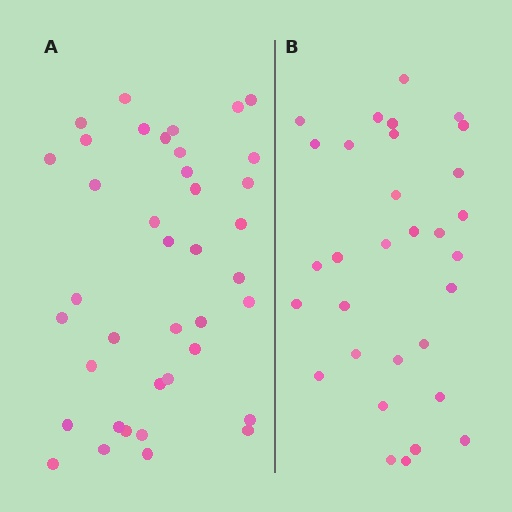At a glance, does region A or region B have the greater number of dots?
Region A (the left region) has more dots.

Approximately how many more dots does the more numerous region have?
Region A has roughly 8 or so more dots than region B.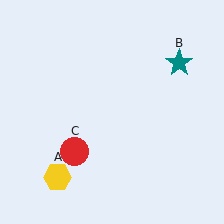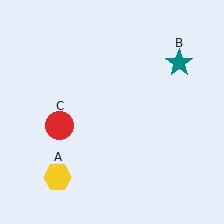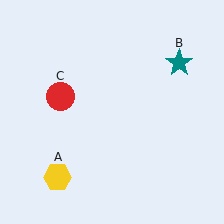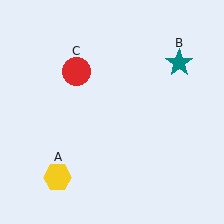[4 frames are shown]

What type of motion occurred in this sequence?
The red circle (object C) rotated clockwise around the center of the scene.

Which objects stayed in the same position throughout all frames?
Yellow hexagon (object A) and teal star (object B) remained stationary.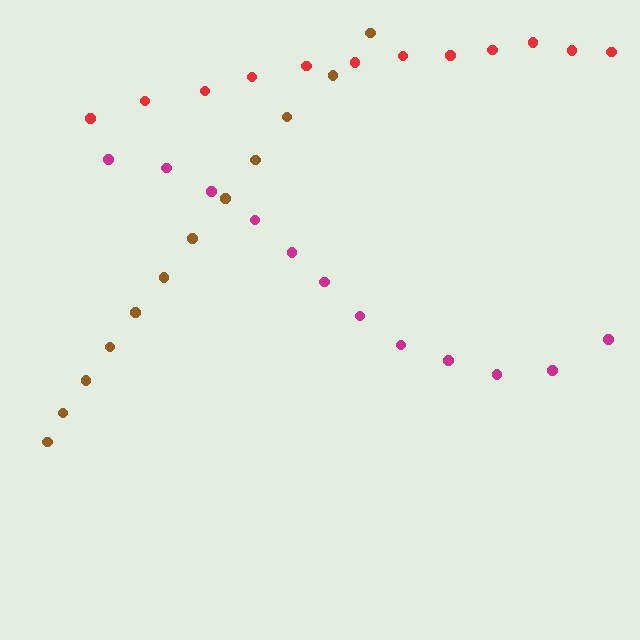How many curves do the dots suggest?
There are 3 distinct paths.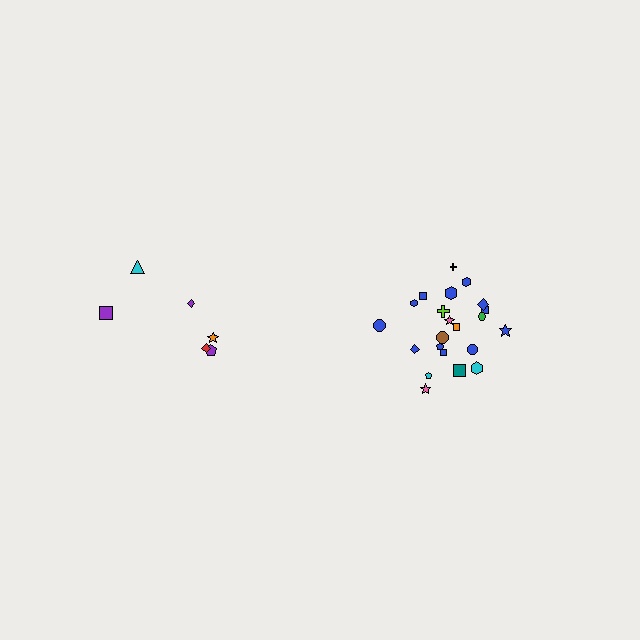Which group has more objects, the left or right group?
The right group.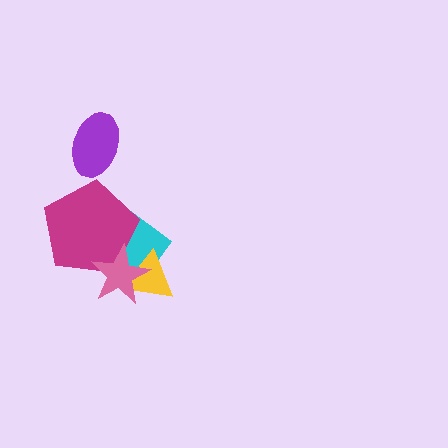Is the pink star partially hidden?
No, no other shape covers it.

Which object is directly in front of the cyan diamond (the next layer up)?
The yellow triangle is directly in front of the cyan diamond.